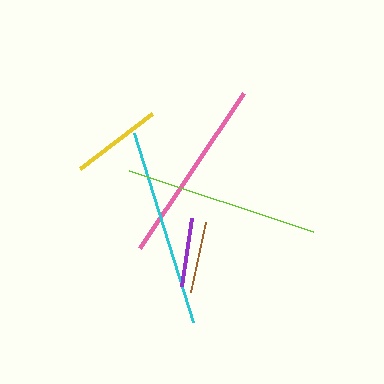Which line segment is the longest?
The cyan line is the longest at approximately 198 pixels.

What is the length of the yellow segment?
The yellow segment is approximately 90 pixels long.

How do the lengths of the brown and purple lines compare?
The brown and purple lines are approximately the same length.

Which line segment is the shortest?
The purple line is the shortest at approximately 69 pixels.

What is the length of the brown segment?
The brown segment is approximately 72 pixels long.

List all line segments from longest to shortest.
From longest to shortest: cyan, lime, pink, yellow, brown, purple.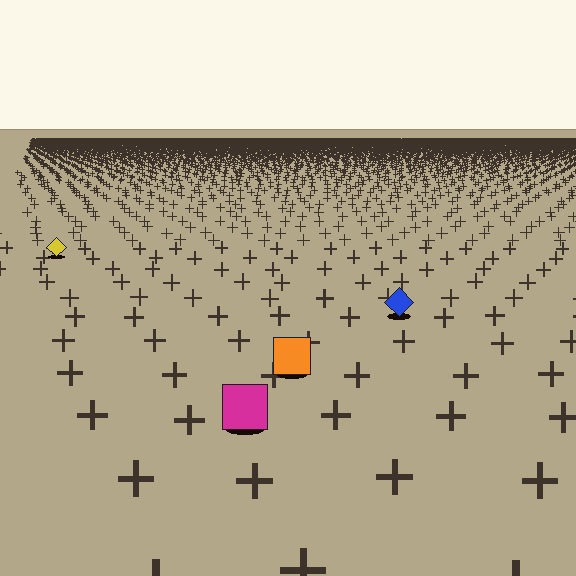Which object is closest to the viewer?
The magenta square is closest. The texture marks near it are larger and more spread out.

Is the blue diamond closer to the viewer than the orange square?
No. The orange square is closer — you can tell from the texture gradient: the ground texture is coarser near it.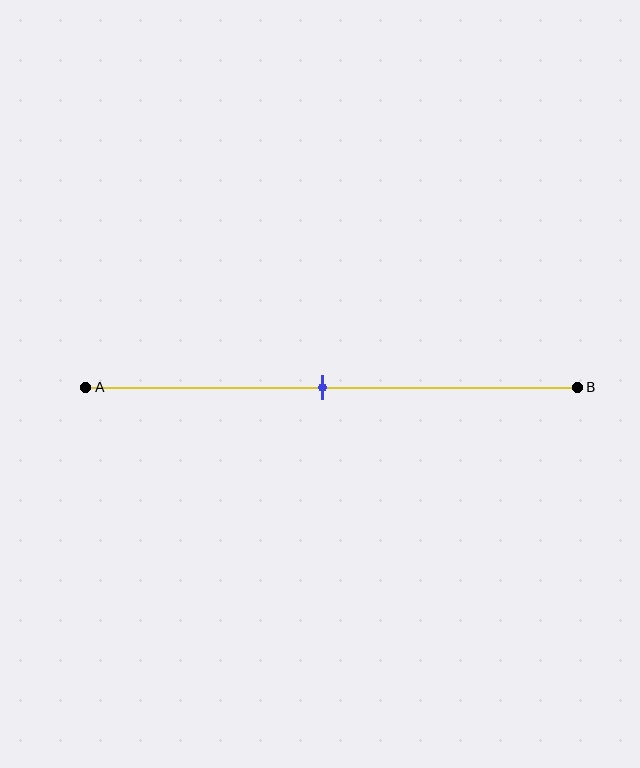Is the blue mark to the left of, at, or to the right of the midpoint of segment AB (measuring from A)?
The blue mark is approximately at the midpoint of segment AB.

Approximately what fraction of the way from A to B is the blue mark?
The blue mark is approximately 50% of the way from A to B.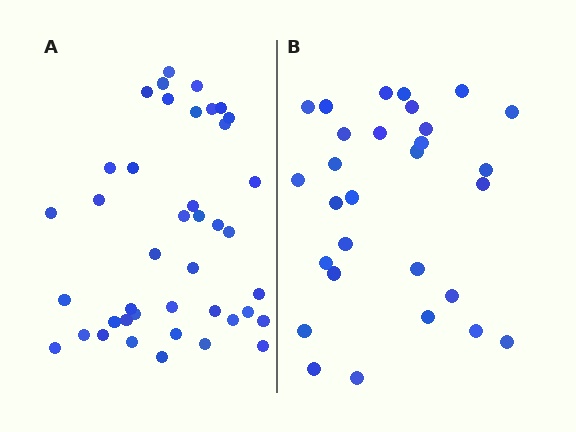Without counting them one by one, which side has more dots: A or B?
Region A (the left region) has more dots.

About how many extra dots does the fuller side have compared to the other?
Region A has roughly 12 or so more dots than region B.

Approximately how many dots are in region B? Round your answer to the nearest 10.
About 30 dots. (The exact count is 29, which rounds to 30.)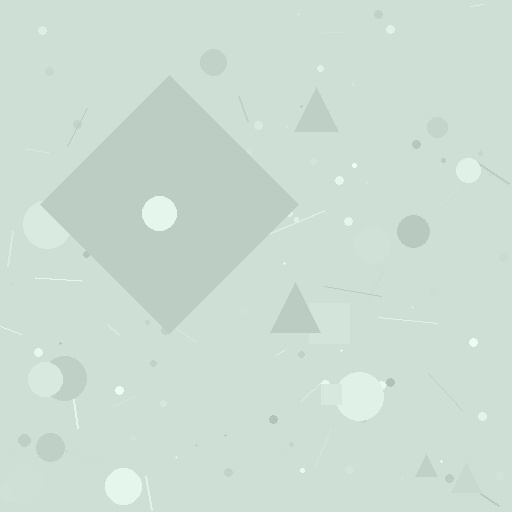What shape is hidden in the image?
A diamond is hidden in the image.